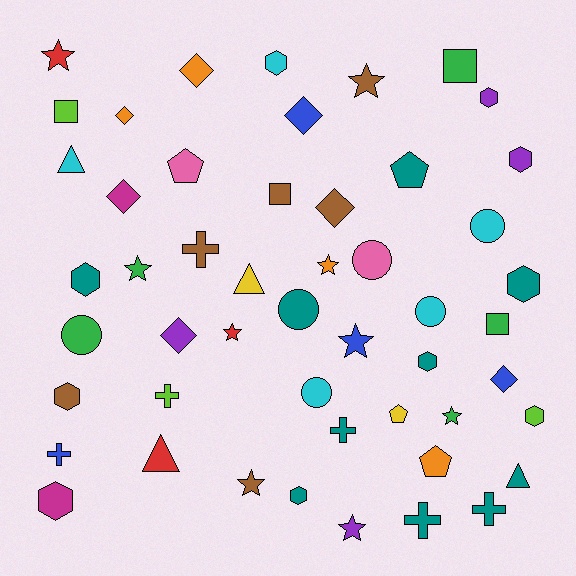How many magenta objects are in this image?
There are 2 magenta objects.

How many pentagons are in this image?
There are 4 pentagons.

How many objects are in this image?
There are 50 objects.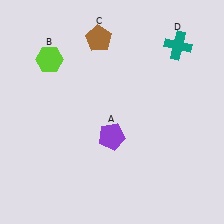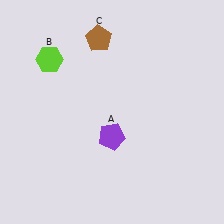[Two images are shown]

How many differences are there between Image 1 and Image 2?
There is 1 difference between the two images.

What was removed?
The teal cross (D) was removed in Image 2.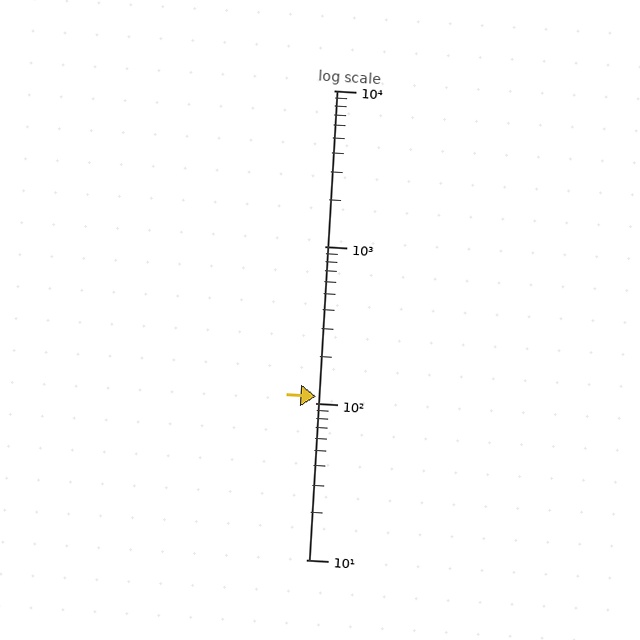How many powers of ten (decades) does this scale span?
The scale spans 3 decades, from 10 to 10000.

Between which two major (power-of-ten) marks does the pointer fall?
The pointer is between 100 and 1000.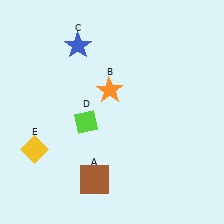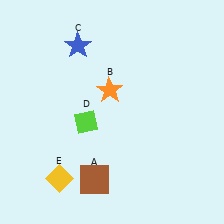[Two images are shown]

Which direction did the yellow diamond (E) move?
The yellow diamond (E) moved down.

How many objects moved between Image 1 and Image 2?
1 object moved between the two images.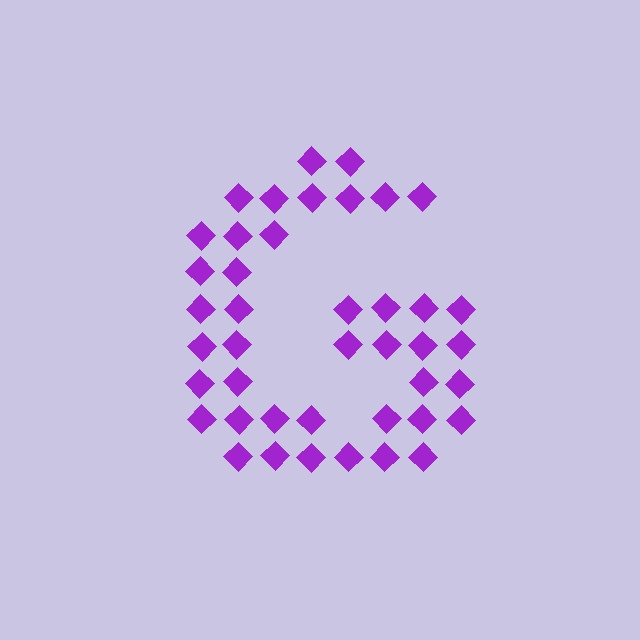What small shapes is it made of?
It is made of small diamonds.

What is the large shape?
The large shape is the letter G.